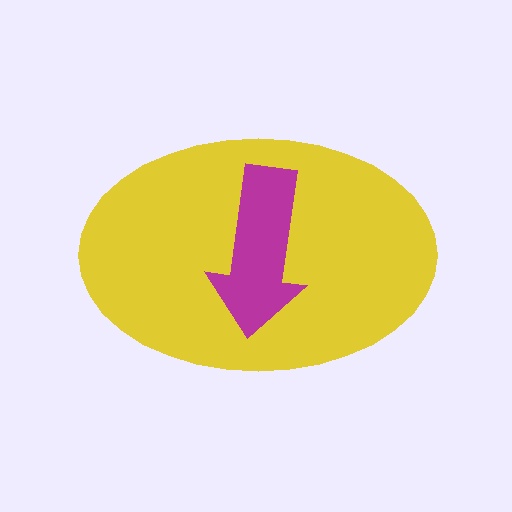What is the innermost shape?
The magenta arrow.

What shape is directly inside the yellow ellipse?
The magenta arrow.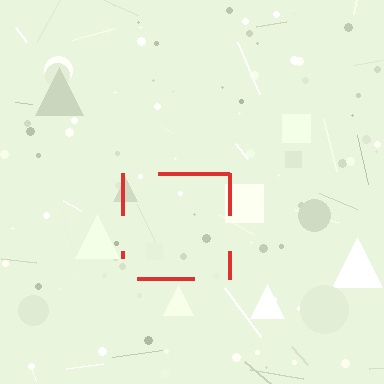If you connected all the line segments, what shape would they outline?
They would outline a square.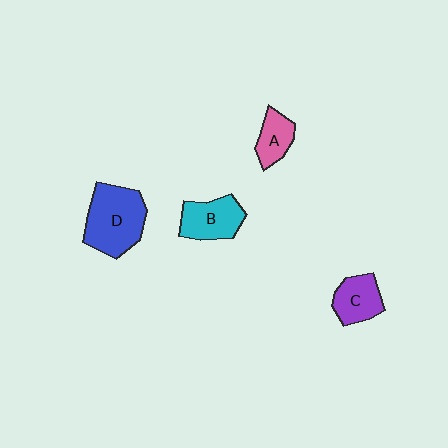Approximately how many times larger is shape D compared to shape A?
Approximately 2.2 times.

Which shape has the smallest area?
Shape A (pink).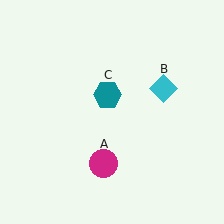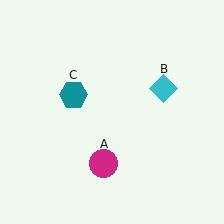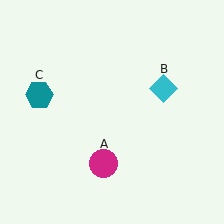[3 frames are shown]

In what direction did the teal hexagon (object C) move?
The teal hexagon (object C) moved left.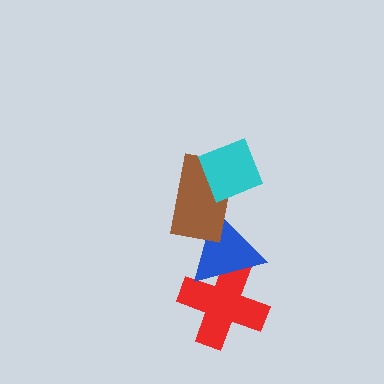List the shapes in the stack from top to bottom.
From top to bottom: the cyan diamond, the brown rectangle, the blue triangle, the red cross.